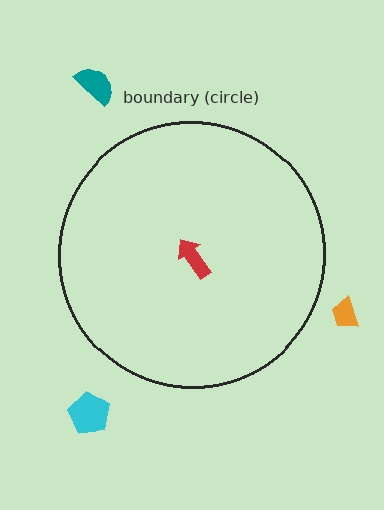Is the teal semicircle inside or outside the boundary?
Outside.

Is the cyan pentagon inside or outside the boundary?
Outside.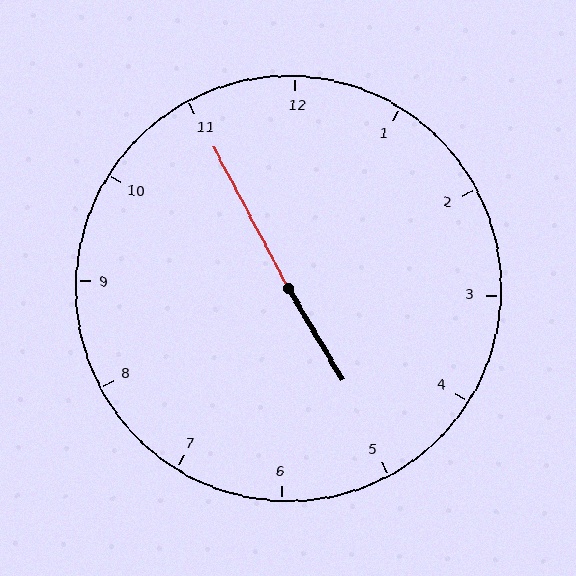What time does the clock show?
4:55.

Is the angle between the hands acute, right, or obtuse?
It is obtuse.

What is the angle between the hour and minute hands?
Approximately 178 degrees.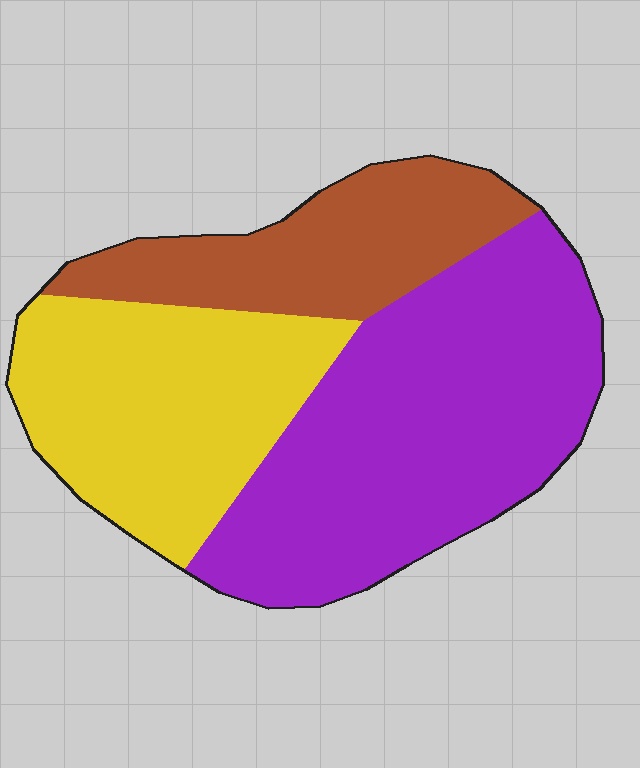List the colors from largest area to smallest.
From largest to smallest: purple, yellow, brown.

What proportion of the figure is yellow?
Yellow covers 31% of the figure.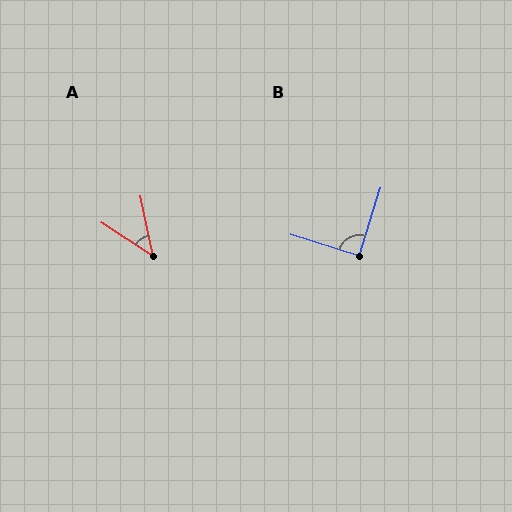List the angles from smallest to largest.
A (45°), B (90°).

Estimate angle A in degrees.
Approximately 45 degrees.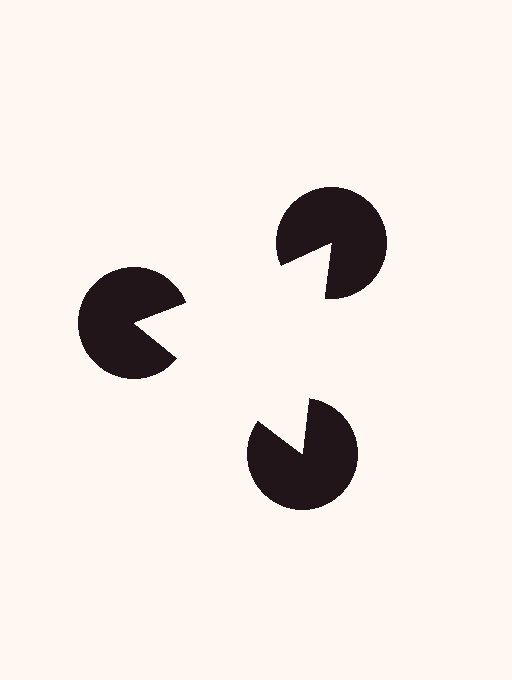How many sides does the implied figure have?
3 sides.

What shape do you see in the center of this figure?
An illusory triangle — its edges are inferred from the aligned wedge cuts in the pac-man discs, not physically drawn.